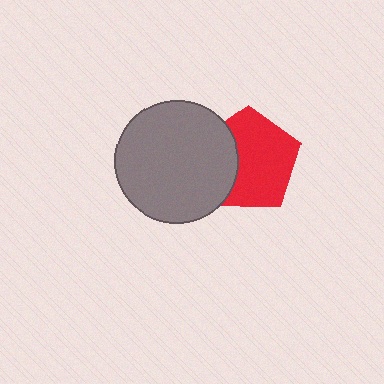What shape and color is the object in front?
The object in front is a gray circle.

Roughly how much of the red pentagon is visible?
Most of it is visible (roughly 68%).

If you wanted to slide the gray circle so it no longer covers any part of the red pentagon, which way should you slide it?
Slide it left — that is the most direct way to separate the two shapes.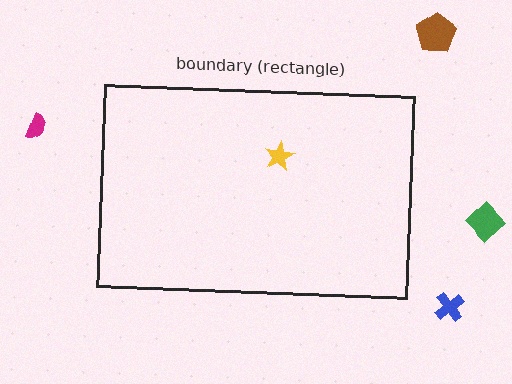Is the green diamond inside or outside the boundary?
Outside.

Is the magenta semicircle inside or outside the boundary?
Outside.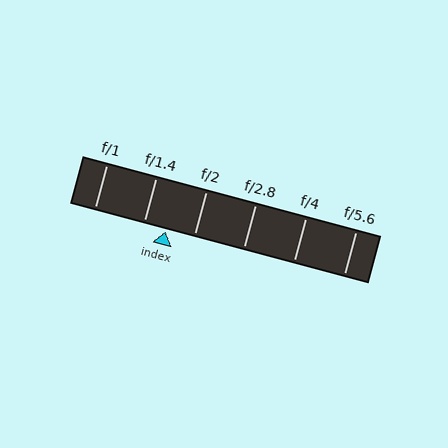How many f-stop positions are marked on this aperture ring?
There are 6 f-stop positions marked.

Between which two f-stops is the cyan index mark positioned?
The index mark is between f/1.4 and f/2.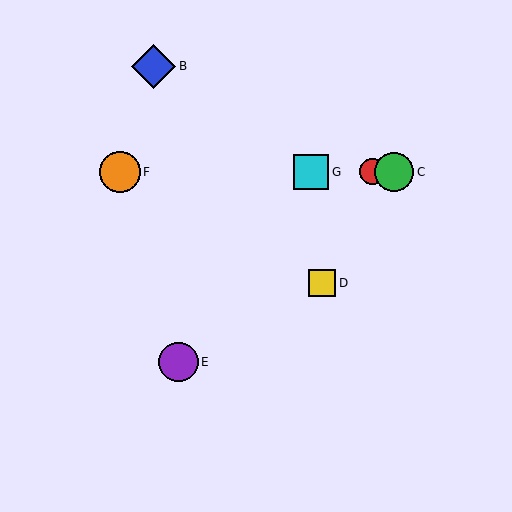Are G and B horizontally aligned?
No, G is at y≈172 and B is at y≈66.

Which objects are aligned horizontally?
Objects A, C, F, G are aligned horizontally.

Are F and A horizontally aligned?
Yes, both are at y≈172.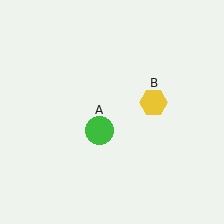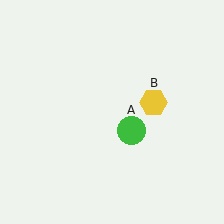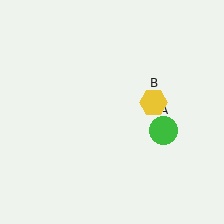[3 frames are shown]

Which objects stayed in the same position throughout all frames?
Yellow hexagon (object B) remained stationary.